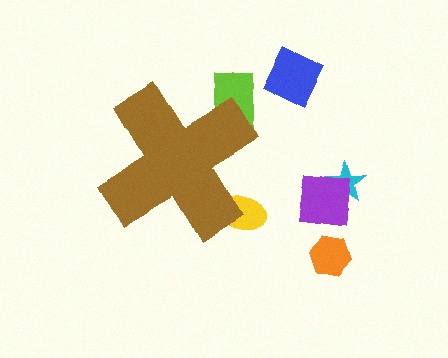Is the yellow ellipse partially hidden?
Yes, the yellow ellipse is partially hidden behind the brown cross.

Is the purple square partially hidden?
No, the purple square is fully visible.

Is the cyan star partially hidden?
No, the cyan star is fully visible.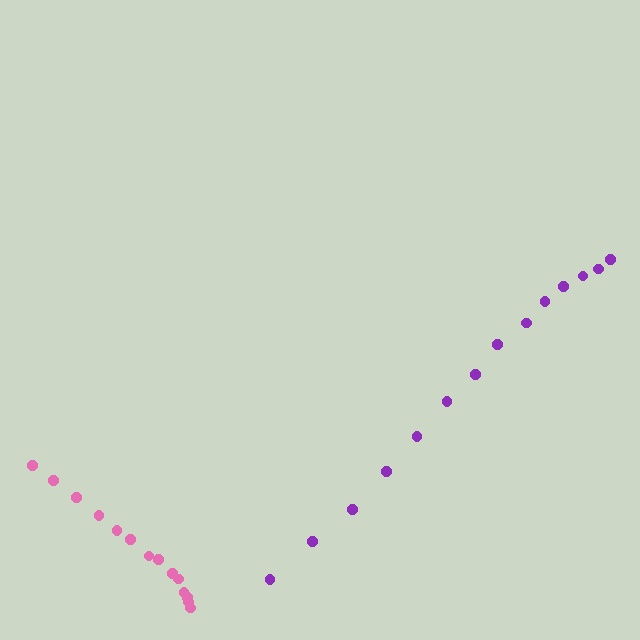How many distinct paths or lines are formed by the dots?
There are 2 distinct paths.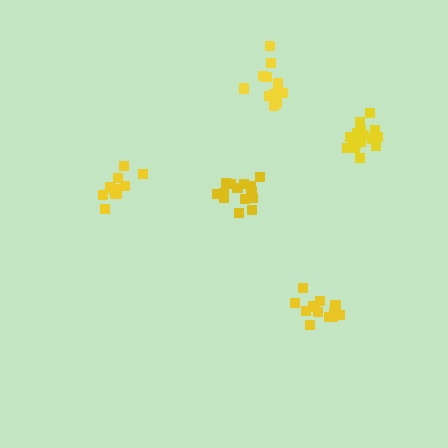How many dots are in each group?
Group 1: 14 dots, Group 2: 11 dots, Group 3: 15 dots, Group 4: 13 dots, Group 5: 16 dots (69 total).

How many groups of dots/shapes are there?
There are 5 groups.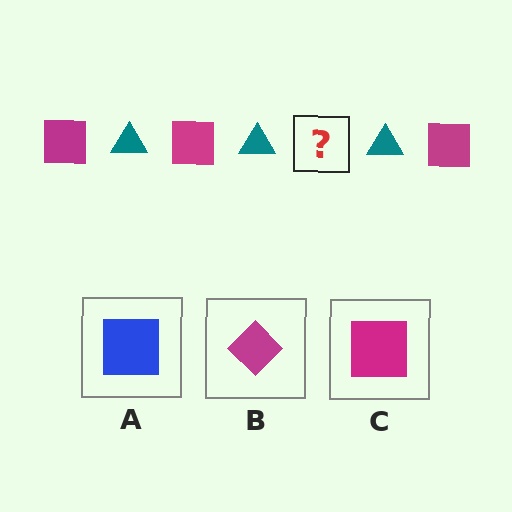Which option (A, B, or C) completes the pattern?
C.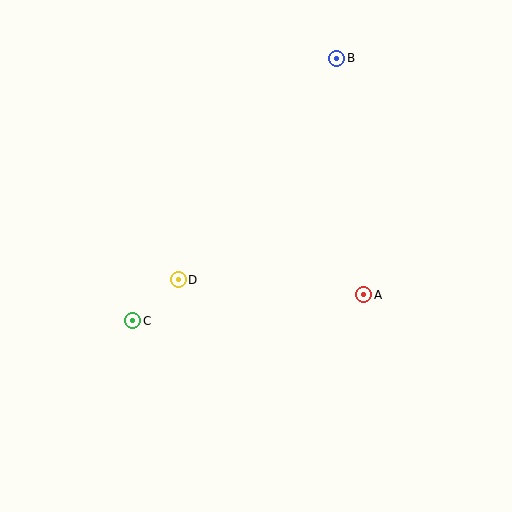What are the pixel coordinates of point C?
Point C is at (133, 321).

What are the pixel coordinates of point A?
Point A is at (364, 295).